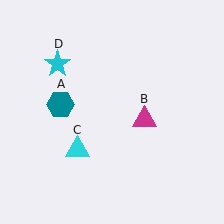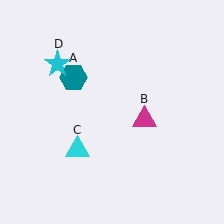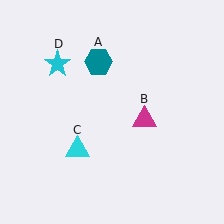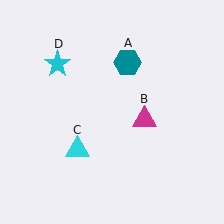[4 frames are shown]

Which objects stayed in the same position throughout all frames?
Magenta triangle (object B) and cyan triangle (object C) and cyan star (object D) remained stationary.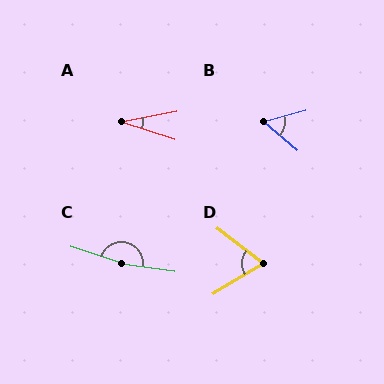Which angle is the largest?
C, at approximately 169 degrees.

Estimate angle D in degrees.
Approximately 68 degrees.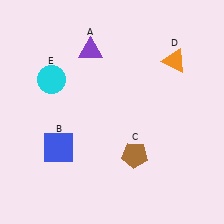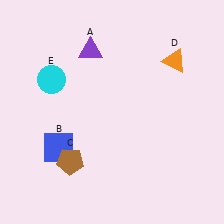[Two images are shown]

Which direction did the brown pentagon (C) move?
The brown pentagon (C) moved left.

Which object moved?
The brown pentagon (C) moved left.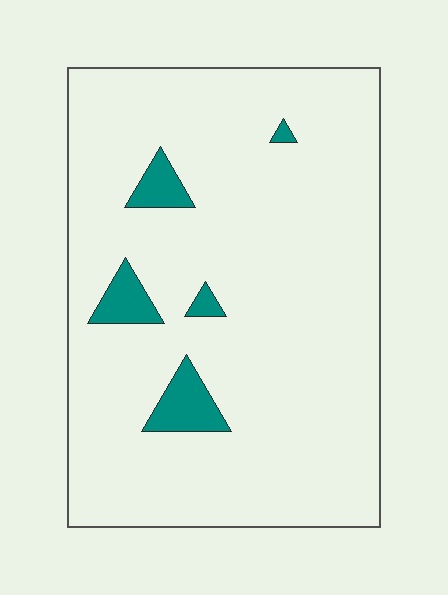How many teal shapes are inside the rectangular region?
5.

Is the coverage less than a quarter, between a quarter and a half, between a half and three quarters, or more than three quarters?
Less than a quarter.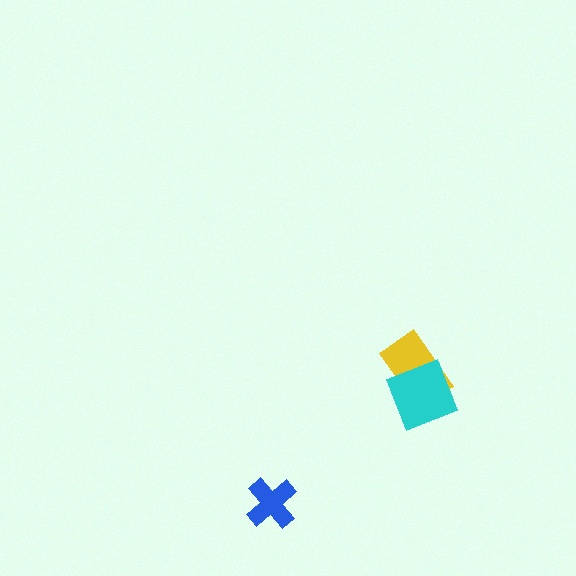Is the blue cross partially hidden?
No, no other shape covers it.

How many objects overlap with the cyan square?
1 object overlaps with the cyan square.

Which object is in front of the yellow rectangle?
The cyan square is in front of the yellow rectangle.